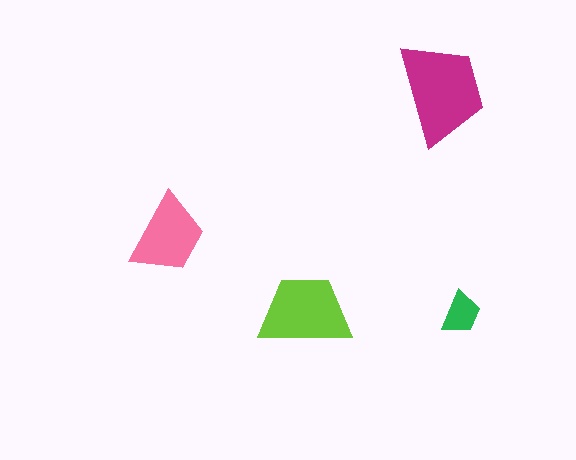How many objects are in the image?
There are 4 objects in the image.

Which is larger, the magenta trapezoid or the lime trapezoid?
The magenta one.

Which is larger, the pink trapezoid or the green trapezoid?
The pink one.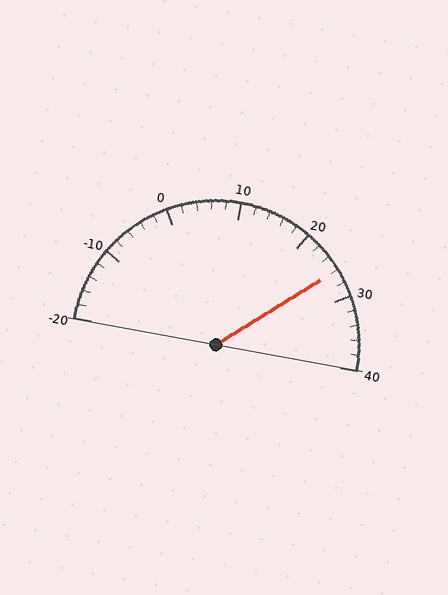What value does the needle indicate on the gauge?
The needle indicates approximately 26.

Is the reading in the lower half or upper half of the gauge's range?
The reading is in the upper half of the range (-20 to 40).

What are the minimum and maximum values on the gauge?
The gauge ranges from -20 to 40.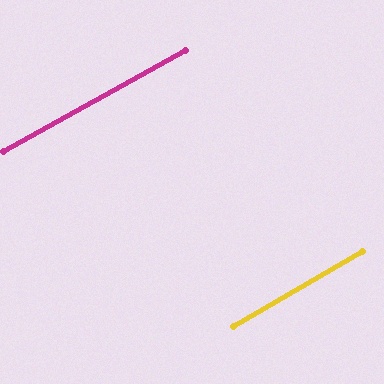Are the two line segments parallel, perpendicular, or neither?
Parallel — their directions differ by only 1.3°.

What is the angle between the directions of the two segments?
Approximately 1 degree.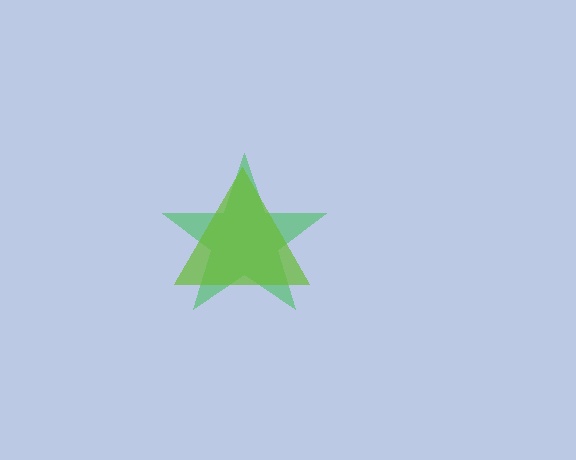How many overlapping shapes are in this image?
There are 2 overlapping shapes in the image.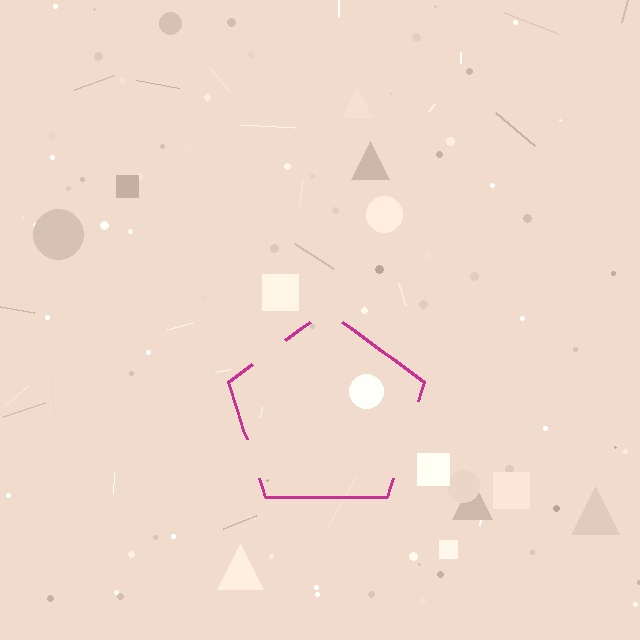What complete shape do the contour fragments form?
The contour fragments form a pentagon.